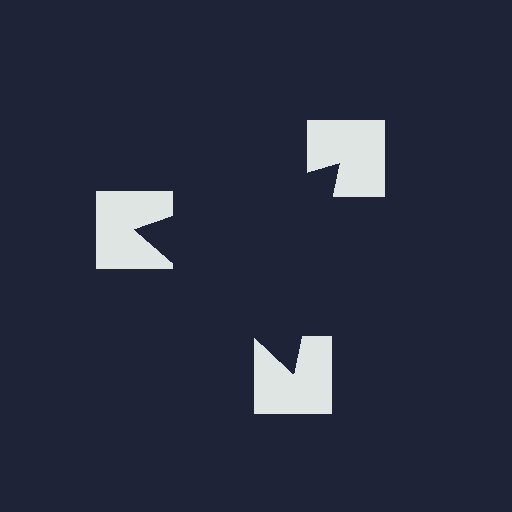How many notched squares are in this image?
There are 3 — one at each vertex of the illusory triangle.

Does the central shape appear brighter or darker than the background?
It typically appears slightly darker than the background, even though no actual brightness change is drawn.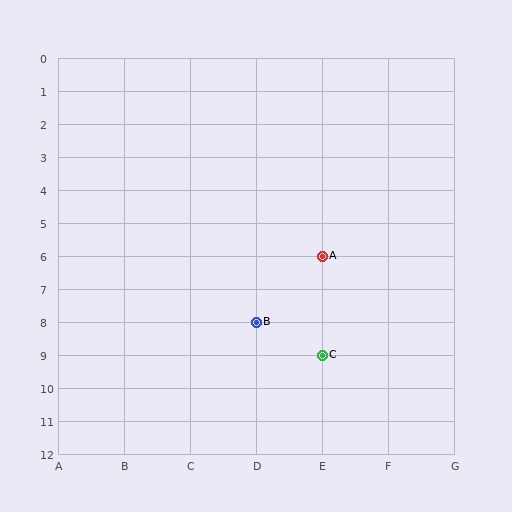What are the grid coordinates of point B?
Point B is at grid coordinates (D, 8).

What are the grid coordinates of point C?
Point C is at grid coordinates (E, 9).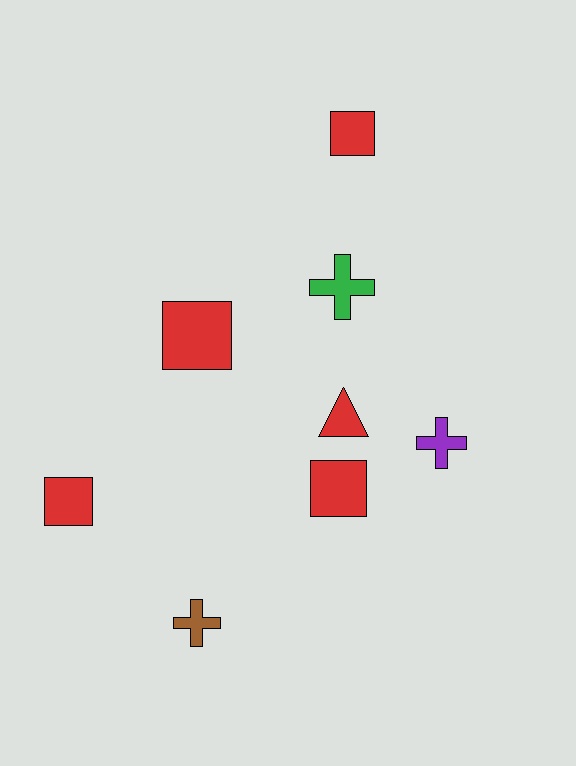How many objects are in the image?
There are 8 objects.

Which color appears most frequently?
Red, with 5 objects.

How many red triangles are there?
There is 1 red triangle.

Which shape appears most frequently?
Square, with 4 objects.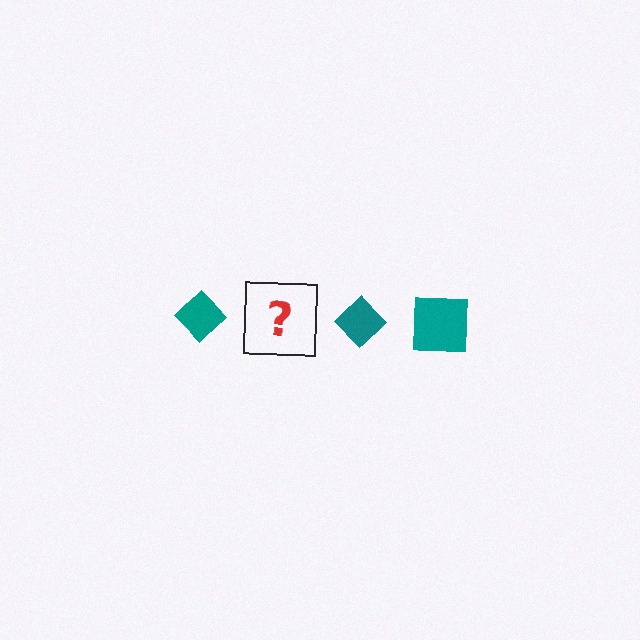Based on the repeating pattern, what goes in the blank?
The blank should be a teal square.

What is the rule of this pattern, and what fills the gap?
The rule is that the pattern cycles through diamond, square shapes in teal. The gap should be filled with a teal square.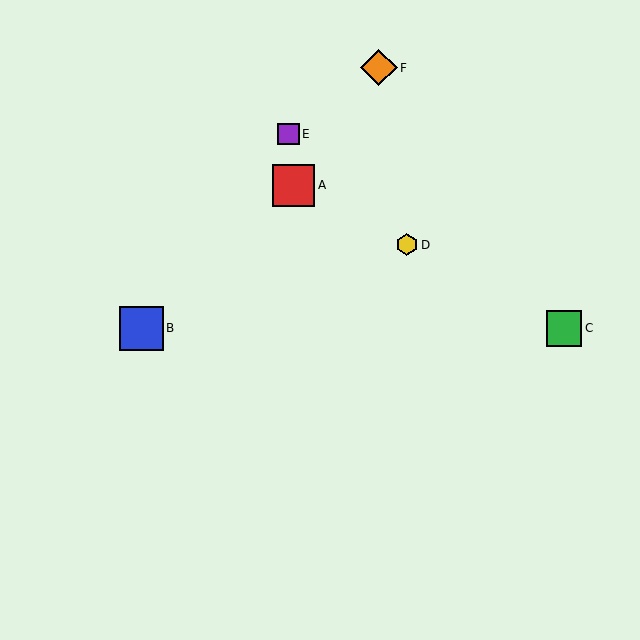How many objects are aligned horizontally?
2 objects (B, C) are aligned horizontally.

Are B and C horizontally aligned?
Yes, both are at y≈328.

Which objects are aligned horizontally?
Objects B, C are aligned horizontally.